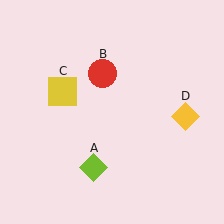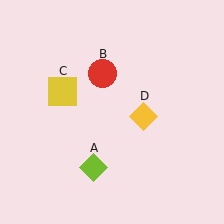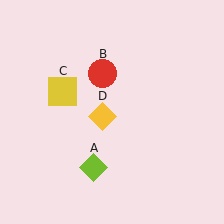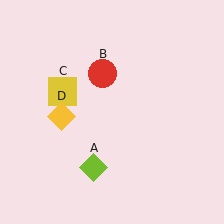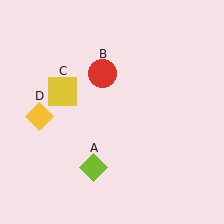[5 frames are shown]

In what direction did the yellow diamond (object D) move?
The yellow diamond (object D) moved left.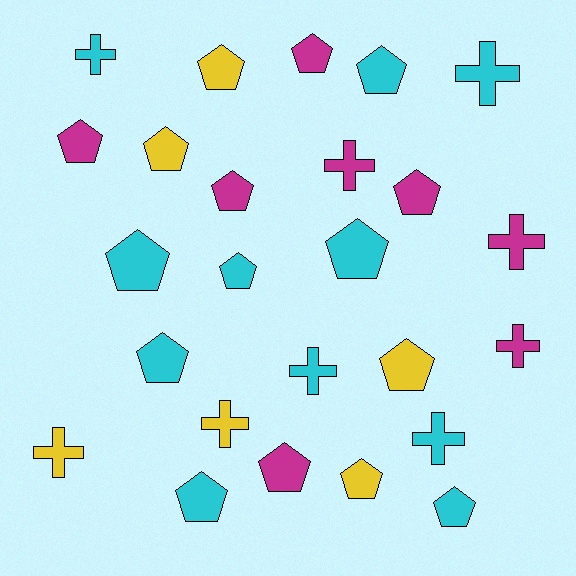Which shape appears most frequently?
Pentagon, with 16 objects.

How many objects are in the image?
There are 25 objects.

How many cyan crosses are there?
There are 4 cyan crosses.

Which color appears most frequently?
Cyan, with 11 objects.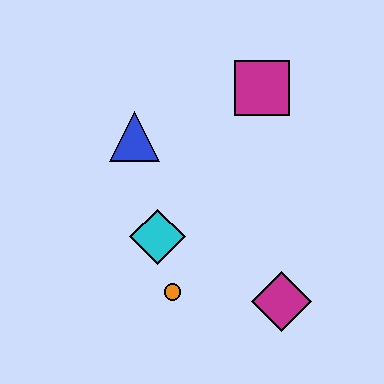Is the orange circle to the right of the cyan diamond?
Yes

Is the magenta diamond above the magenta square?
No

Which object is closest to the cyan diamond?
The orange circle is closest to the cyan diamond.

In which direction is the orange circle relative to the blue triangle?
The orange circle is below the blue triangle.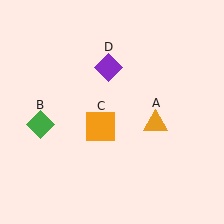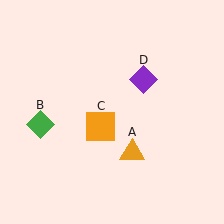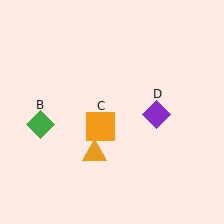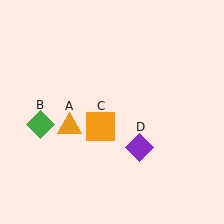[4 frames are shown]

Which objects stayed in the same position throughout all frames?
Green diamond (object B) and orange square (object C) remained stationary.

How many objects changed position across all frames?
2 objects changed position: orange triangle (object A), purple diamond (object D).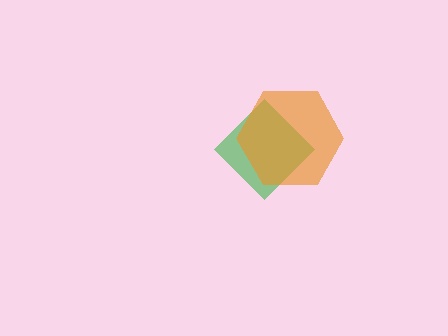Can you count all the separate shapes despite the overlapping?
Yes, there are 2 separate shapes.